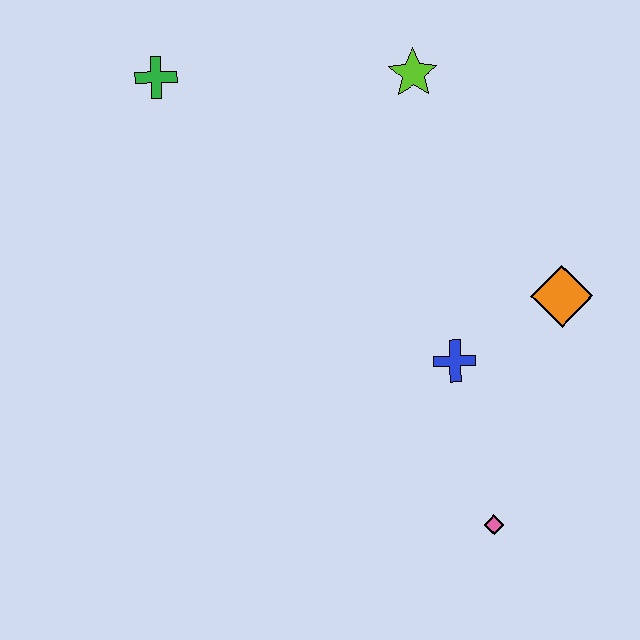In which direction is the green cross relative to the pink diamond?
The green cross is above the pink diamond.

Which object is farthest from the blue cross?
The green cross is farthest from the blue cross.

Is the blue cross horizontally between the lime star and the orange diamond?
Yes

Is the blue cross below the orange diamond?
Yes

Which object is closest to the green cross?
The lime star is closest to the green cross.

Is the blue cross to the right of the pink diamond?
No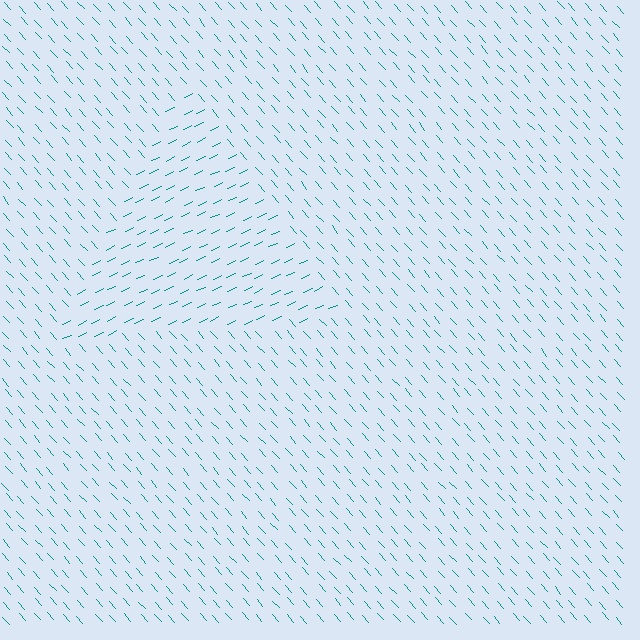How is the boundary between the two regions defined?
The boundary is defined purely by a change in line orientation (approximately 74 degrees difference). All lines are the same color and thickness.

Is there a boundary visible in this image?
Yes, there is a texture boundary formed by a change in line orientation.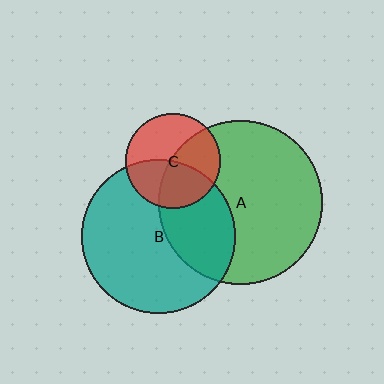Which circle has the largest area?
Circle A (green).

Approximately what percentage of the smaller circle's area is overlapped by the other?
Approximately 45%.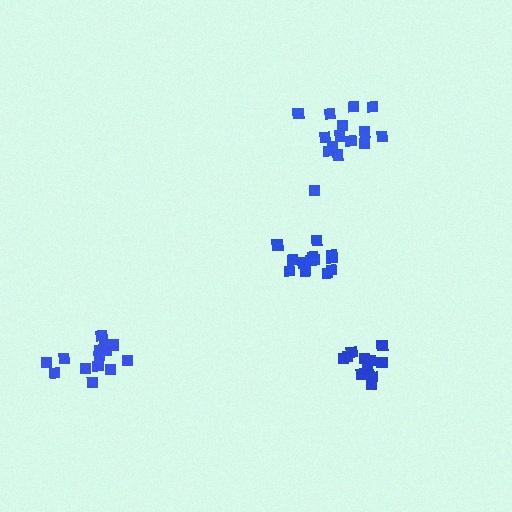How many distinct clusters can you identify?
There are 4 distinct clusters.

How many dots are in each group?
Group 1: 14 dots, Group 2: 14 dots, Group 3: 15 dots, Group 4: 13 dots (56 total).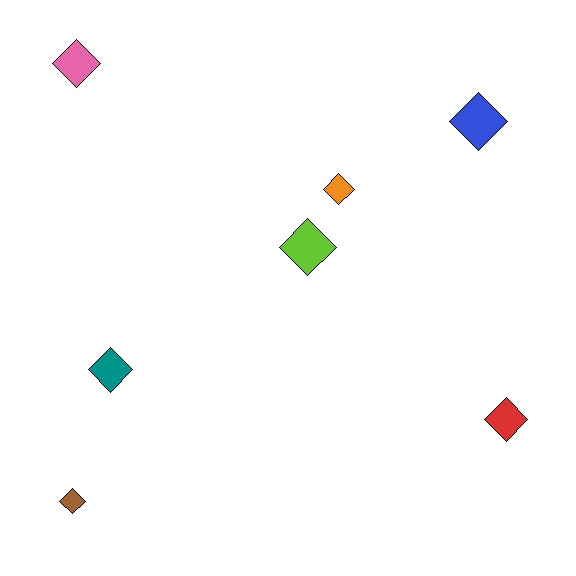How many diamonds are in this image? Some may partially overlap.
There are 7 diamonds.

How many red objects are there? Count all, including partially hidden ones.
There is 1 red object.